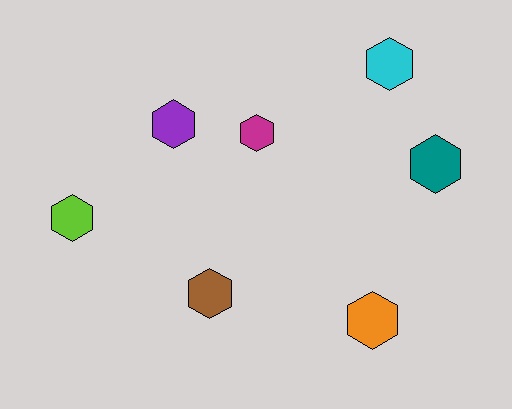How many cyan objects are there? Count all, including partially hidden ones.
There is 1 cyan object.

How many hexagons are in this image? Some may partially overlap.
There are 7 hexagons.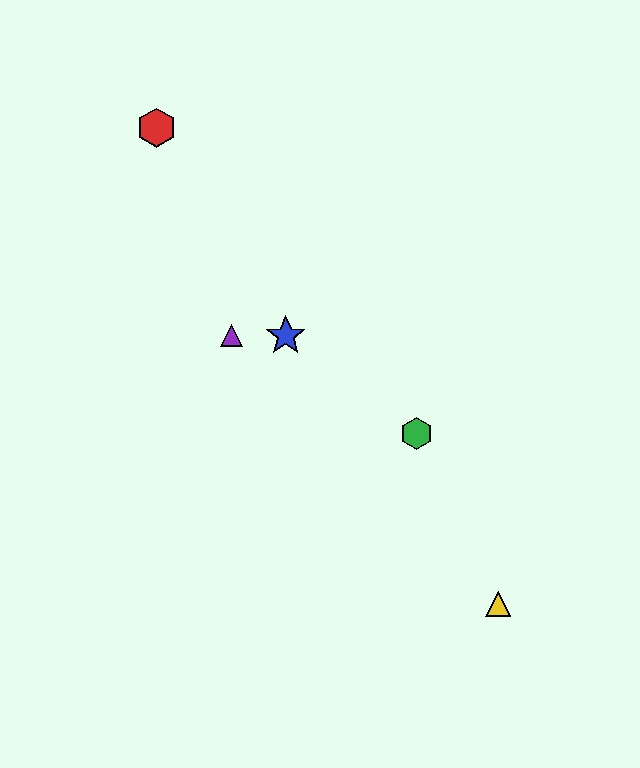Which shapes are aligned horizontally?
The blue star, the purple triangle are aligned horizontally.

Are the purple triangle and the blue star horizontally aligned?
Yes, both are at y≈336.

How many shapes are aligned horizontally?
2 shapes (the blue star, the purple triangle) are aligned horizontally.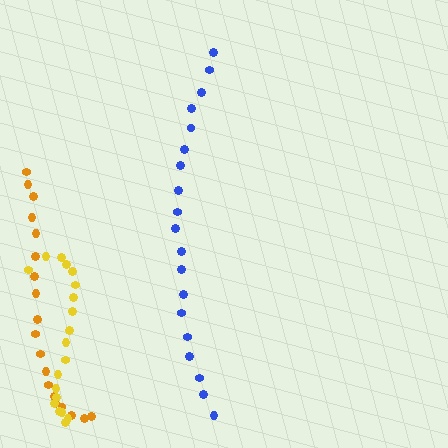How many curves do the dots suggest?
There are 3 distinct paths.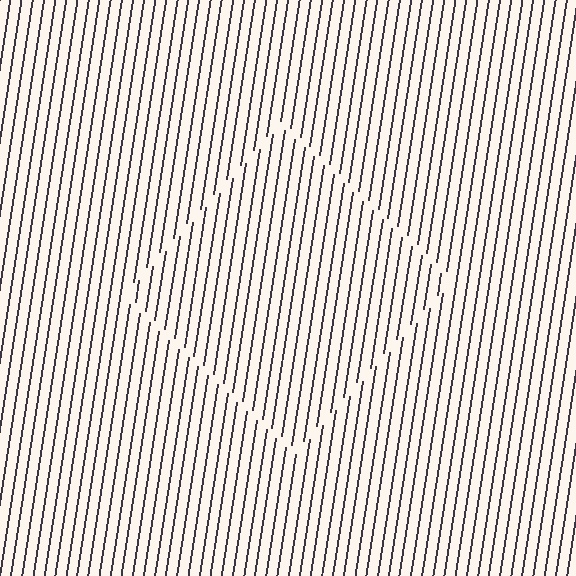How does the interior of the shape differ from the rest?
The interior of the shape contains the same grating, shifted by half a period — the contour is defined by the phase discontinuity where line-ends from the inner and outer gratings abut.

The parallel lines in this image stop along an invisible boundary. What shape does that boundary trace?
An illusory square. The interior of the shape contains the same grating, shifted by half a period — the contour is defined by the phase discontinuity where line-ends from the inner and outer gratings abut.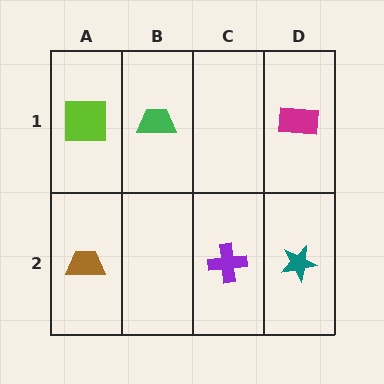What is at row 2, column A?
A brown trapezoid.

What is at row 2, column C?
A purple cross.